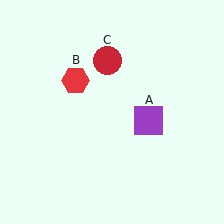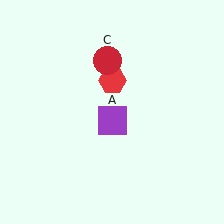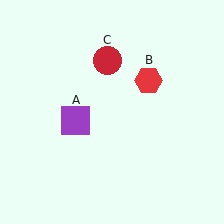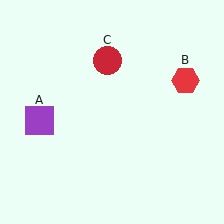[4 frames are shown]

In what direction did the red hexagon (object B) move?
The red hexagon (object B) moved right.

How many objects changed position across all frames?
2 objects changed position: purple square (object A), red hexagon (object B).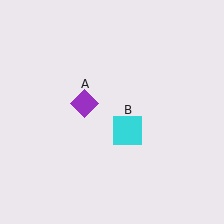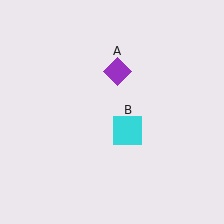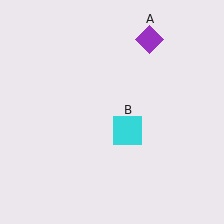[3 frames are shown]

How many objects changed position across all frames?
1 object changed position: purple diamond (object A).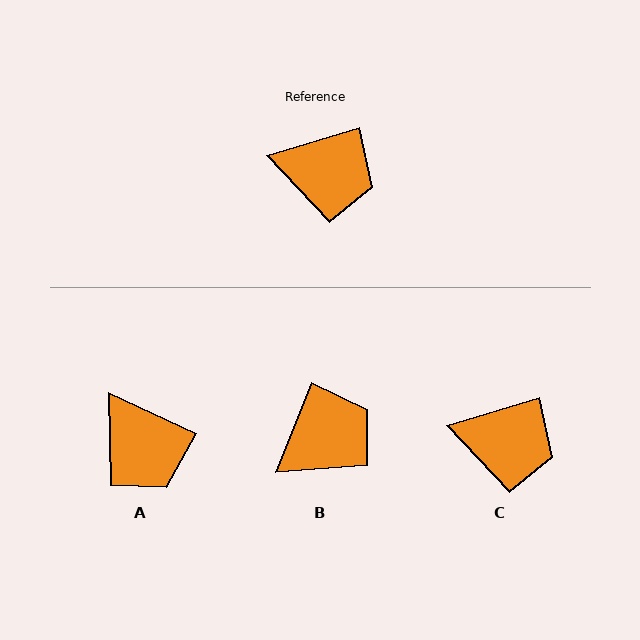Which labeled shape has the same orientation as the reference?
C.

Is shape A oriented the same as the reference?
No, it is off by about 42 degrees.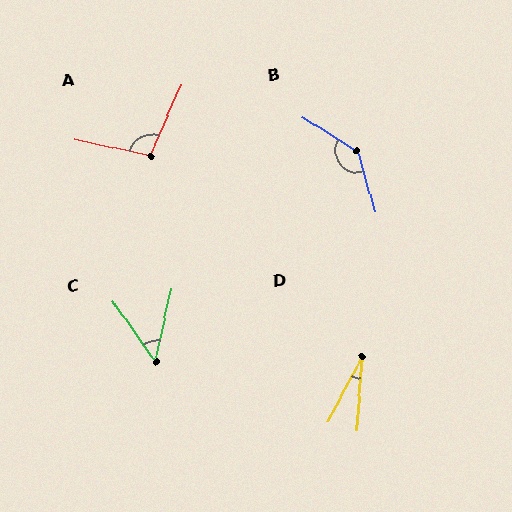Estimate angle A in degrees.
Approximately 102 degrees.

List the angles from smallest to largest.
D (24°), C (48°), A (102°), B (138°).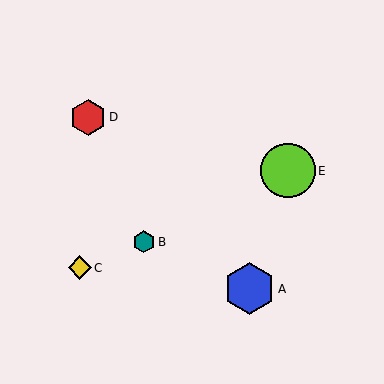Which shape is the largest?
The lime circle (labeled E) is the largest.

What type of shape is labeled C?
Shape C is a yellow diamond.